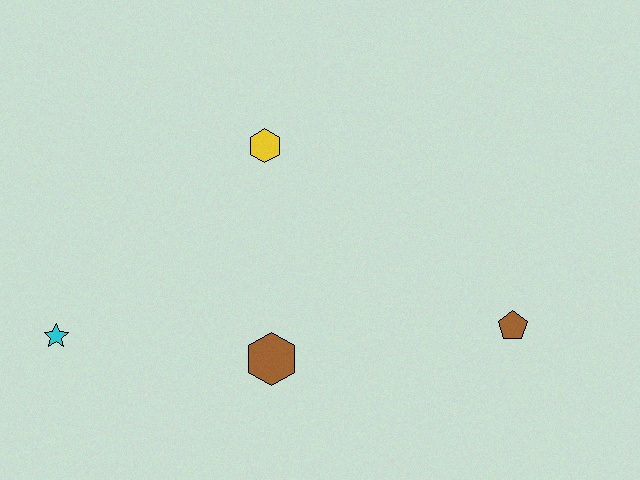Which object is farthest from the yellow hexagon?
The brown pentagon is farthest from the yellow hexagon.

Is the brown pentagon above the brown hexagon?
Yes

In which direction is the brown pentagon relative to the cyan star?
The brown pentagon is to the right of the cyan star.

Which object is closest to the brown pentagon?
The brown hexagon is closest to the brown pentagon.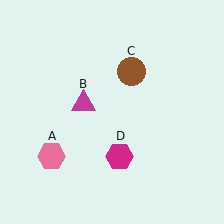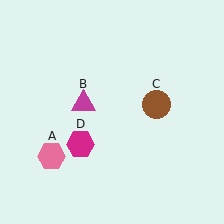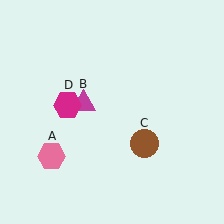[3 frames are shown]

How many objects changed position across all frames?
2 objects changed position: brown circle (object C), magenta hexagon (object D).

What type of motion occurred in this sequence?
The brown circle (object C), magenta hexagon (object D) rotated clockwise around the center of the scene.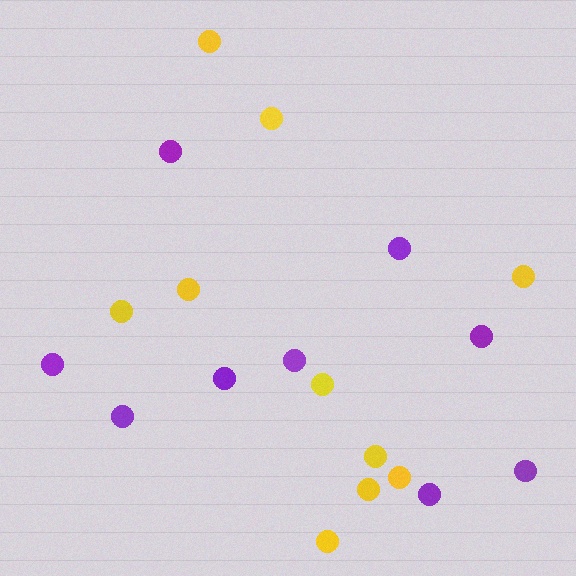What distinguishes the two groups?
There are 2 groups: one group of purple circles (9) and one group of yellow circles (10).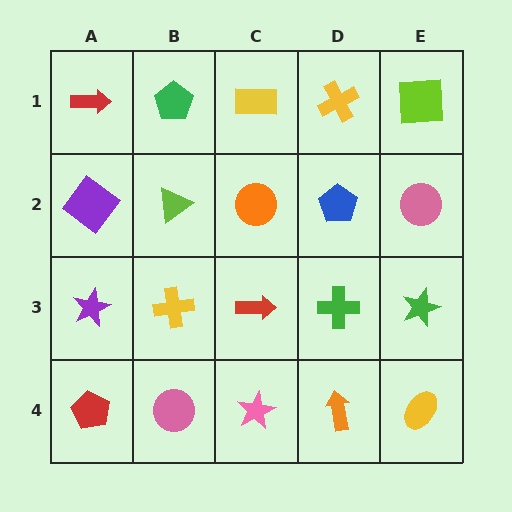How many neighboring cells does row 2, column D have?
4.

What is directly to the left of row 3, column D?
A red arrow.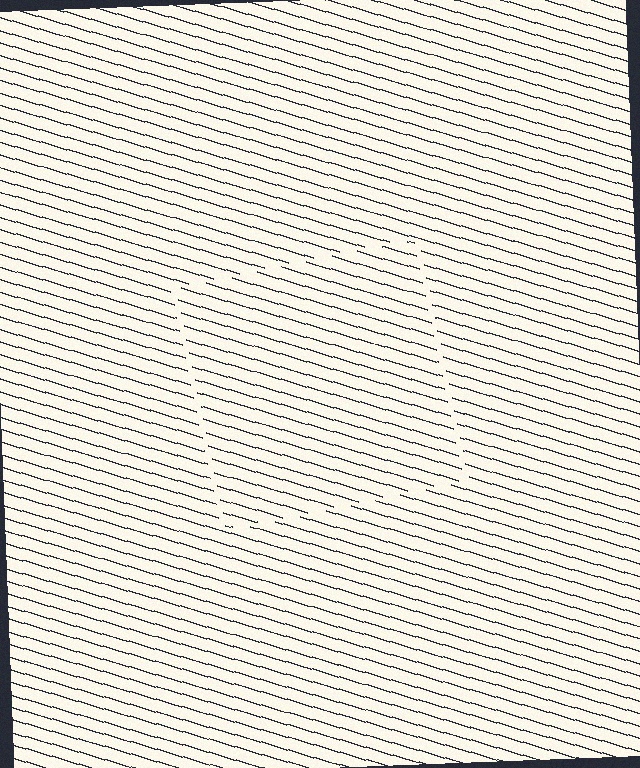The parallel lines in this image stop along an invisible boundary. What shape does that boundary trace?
An illusory square. The interior of the shape contains the same grating, shifted by half a period — the contour is defined by the phase discontinuity where line-ends from the inner and outer gratings abut.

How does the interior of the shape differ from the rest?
The interior of the shape contains the same grating, shifted by half a period — the contour is defined by the phase discontinuity where line-ends from the inner and outer gratings abut.